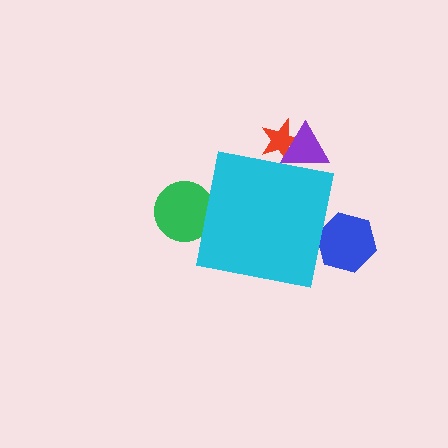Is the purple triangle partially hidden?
Yes, the purple triangle is partially hidden behind the cyan square.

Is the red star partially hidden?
Yes, the red star is partially hidden behind the cyan square.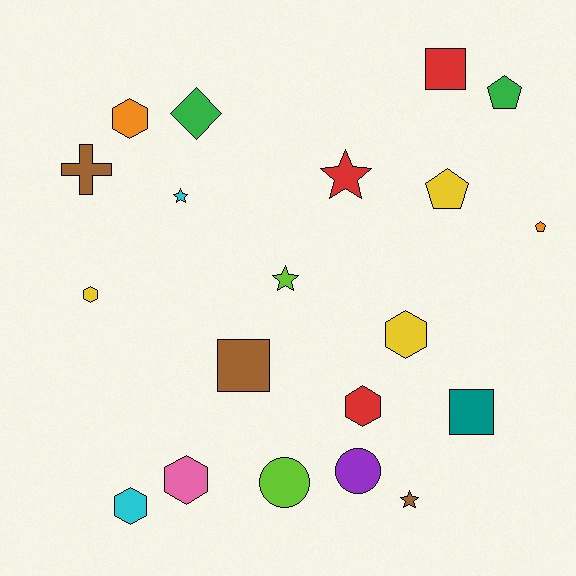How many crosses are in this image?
There is 1 cross.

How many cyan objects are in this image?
There are 2 cyan objects.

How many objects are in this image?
There are 20 objects.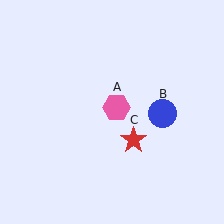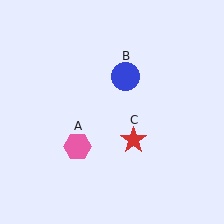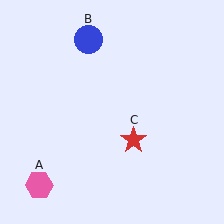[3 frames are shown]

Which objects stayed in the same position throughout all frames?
Red star (object C) remained stationary.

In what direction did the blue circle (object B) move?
The blue circle (object B) moved up and to the left.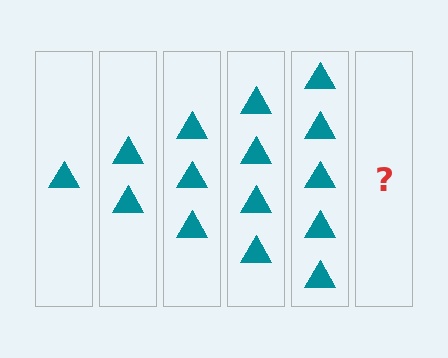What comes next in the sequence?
The next element should be 6 triangles.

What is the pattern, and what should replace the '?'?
The pattern is that each step adds one more triangle. The '?' should be 6 triangles.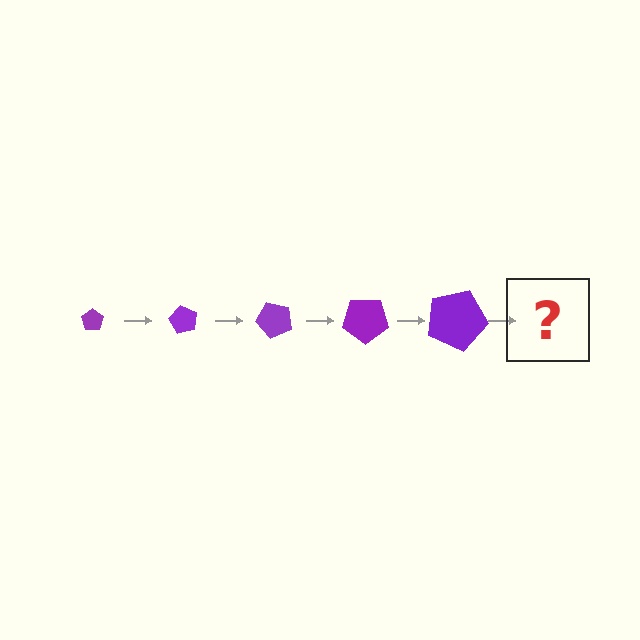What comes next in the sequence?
The next element should be a pentagon, larger than the previous one and rotated 300 degrees from the start.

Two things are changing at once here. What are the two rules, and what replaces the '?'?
The two rules are that the pentagon grows larger each step and it rotates 60 degrees each step. The '?' should be a pentagon, larger than the previous one and rotated 300 degrees from the start.